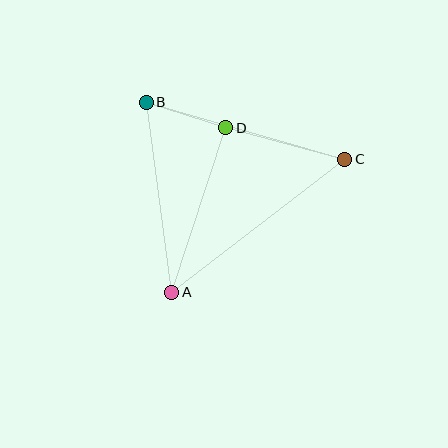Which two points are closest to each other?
Points B and D are closest to each other.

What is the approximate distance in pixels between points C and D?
The distance between C and D is approximately 123 pixels.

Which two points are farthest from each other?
Points A and C are farthest from each other.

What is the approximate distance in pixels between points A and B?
The distance between A and B is approximately 192 pixels.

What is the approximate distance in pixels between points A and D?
The distance between A and D is approximately 173 pixels.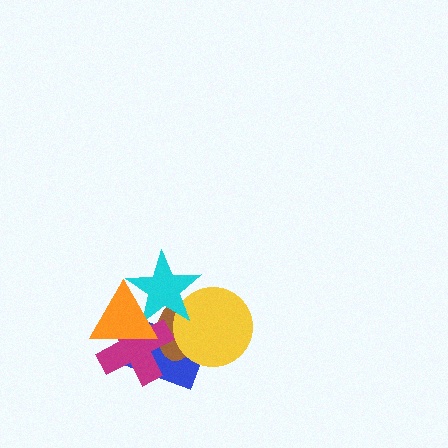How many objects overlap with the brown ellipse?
5 objects overlap with the brown ellipse.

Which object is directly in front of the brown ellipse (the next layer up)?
The magenta cross is directly in front of the brown ellipse.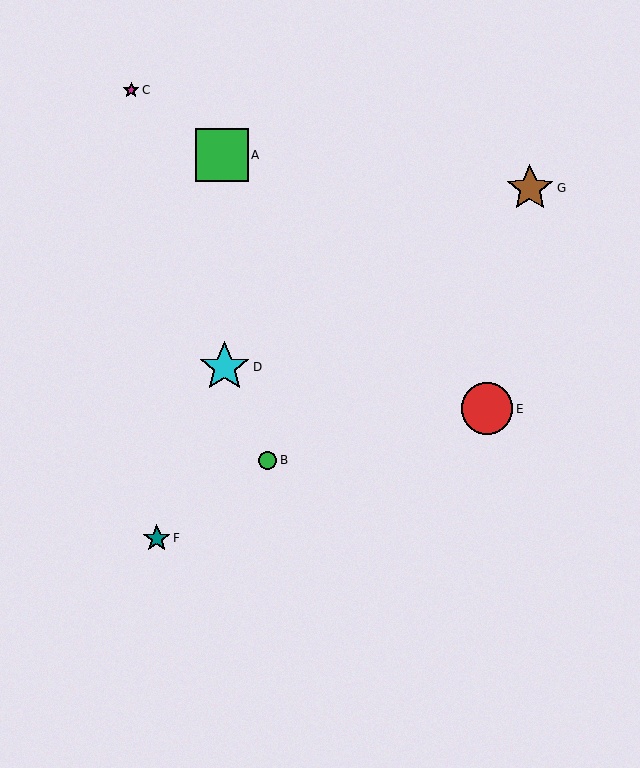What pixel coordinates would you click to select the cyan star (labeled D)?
Click at (224, 367) to select the cyan star D.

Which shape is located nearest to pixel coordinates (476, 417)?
The red circle (labeled E) at (487, 409) is nearest to that location.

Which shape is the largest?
The green square (labeled A) is the largest.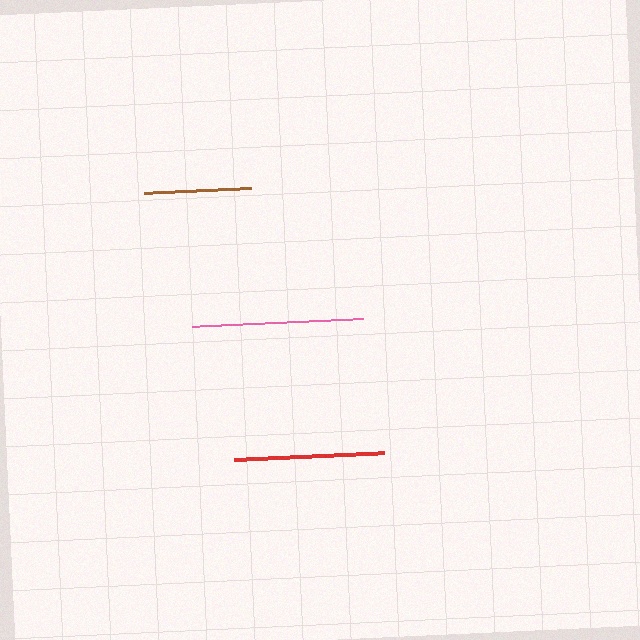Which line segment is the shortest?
The brown line is the shortest at approximately 107 pixels.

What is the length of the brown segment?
The brown segment is approximately 107 pixels long.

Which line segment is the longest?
The pink line is the longest at approximately 170 pixels.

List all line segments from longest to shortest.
From longest to shortest: pink, red, brown.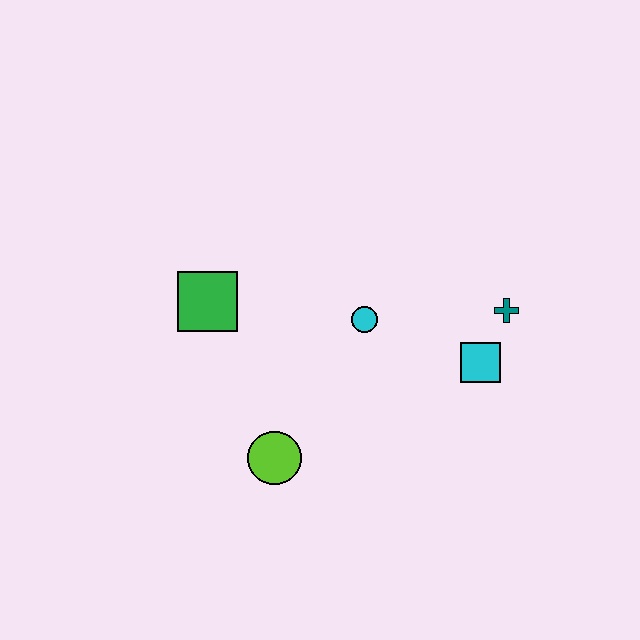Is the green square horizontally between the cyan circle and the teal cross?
No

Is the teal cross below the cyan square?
No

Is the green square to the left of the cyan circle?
Yes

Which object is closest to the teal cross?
The cyan square is closest to the teal cross.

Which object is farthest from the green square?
The teal cross is farthest from the green square.